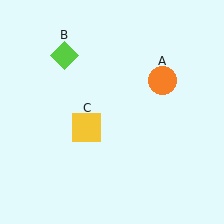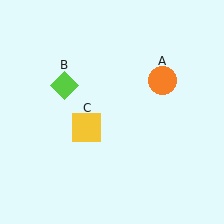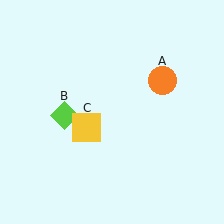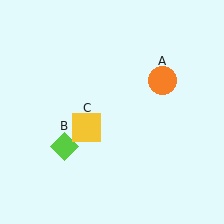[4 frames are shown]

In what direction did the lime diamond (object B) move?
The lime diamond (object B) moved down.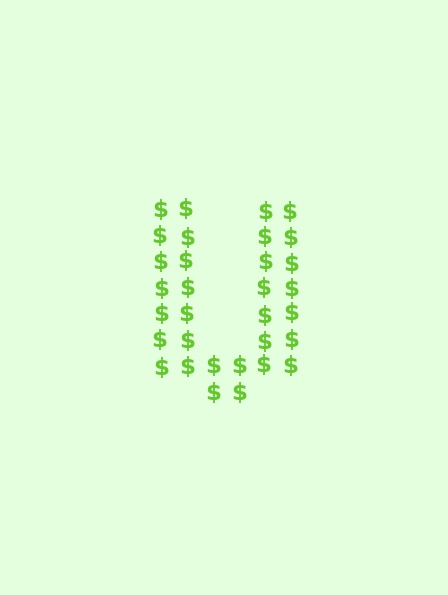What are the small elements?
The small elements are dollar signs.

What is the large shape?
The large shape is the letter U.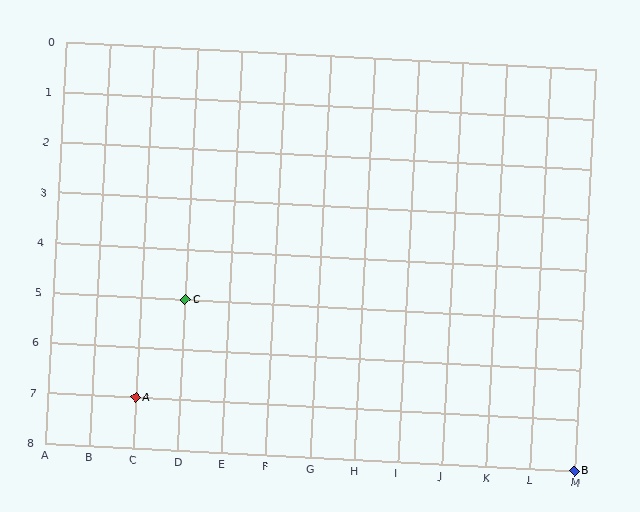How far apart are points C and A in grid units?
Points C and A are 1 column and 2 rows apart (about 2.2 grid units diagonally).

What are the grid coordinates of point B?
Point B is at grid coordinates (M, 8).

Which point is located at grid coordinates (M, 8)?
Point B is at (M, 8).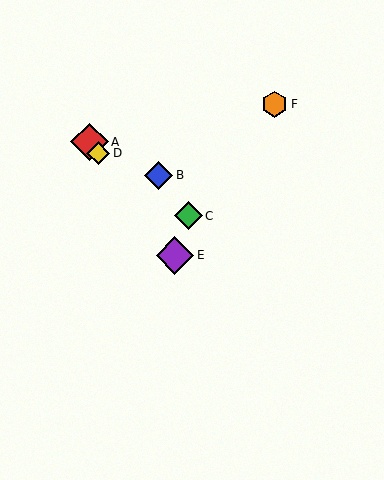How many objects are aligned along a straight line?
3 objects (A, D, E) are aligned along a straight line.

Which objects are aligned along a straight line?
Objects A, D, E are aligned along a straight line.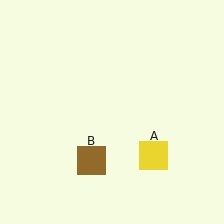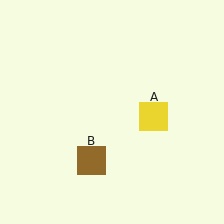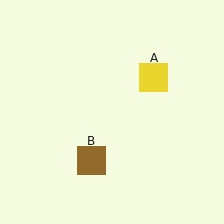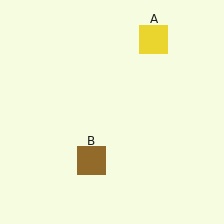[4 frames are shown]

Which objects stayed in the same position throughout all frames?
Brown square (object B) remained stationary.